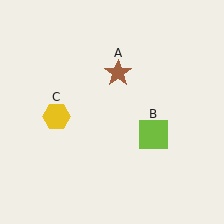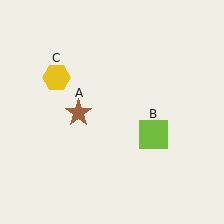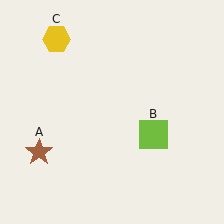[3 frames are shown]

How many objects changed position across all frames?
2 objects changed position: brown star (object A), yellow hexagon (object C).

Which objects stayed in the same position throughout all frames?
Lime square (object B) remained stationary.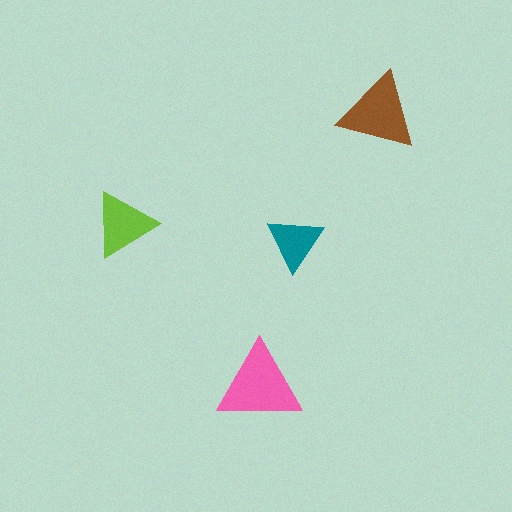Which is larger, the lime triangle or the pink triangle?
The pink one.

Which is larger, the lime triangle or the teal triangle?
The lime one.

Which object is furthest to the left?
The lime triangle is leftmost.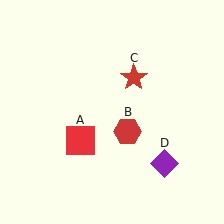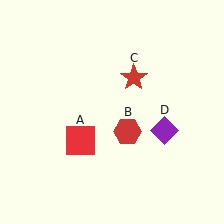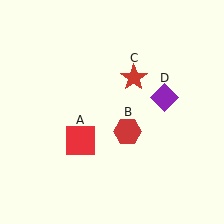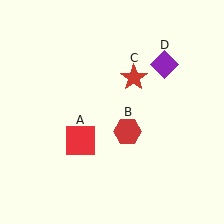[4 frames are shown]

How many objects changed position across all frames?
1 object changed position: purple diamond (object D).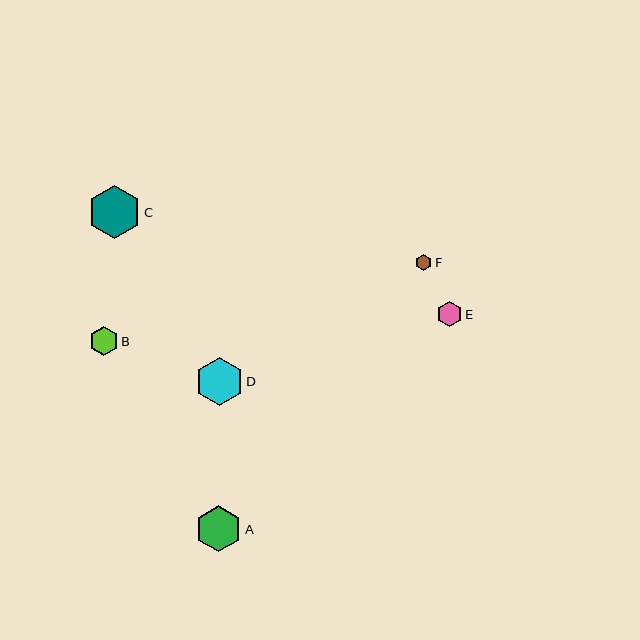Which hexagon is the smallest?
Hexagon F is the smallest with a size of approximately 16 pixels.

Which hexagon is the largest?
Hexagon C is the largest with a size of approximately 53 pixels.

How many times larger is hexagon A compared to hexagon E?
Hexagon A is approximately 1.8 times the size of hexagon E.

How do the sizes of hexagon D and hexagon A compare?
Hexagon D and hexagon A are approximately the same size.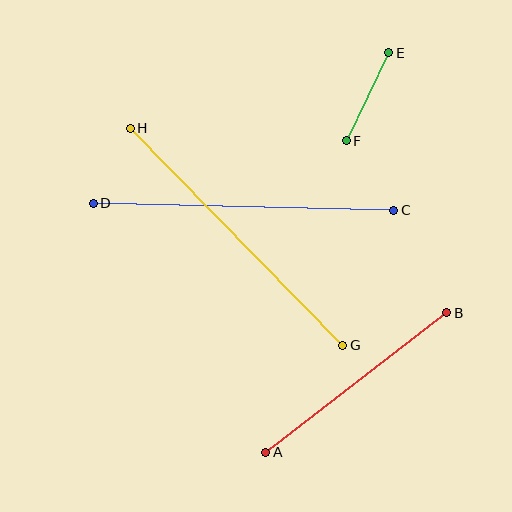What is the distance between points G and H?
The distance is approximately 304 pixels.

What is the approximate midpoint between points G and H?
The midpoint is at approximately (237, 237) pixels.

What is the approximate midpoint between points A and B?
The midpoint is at approximately (356, 382) pixels.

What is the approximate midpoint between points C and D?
The midpoint is at approximately (244, 207) pixels.